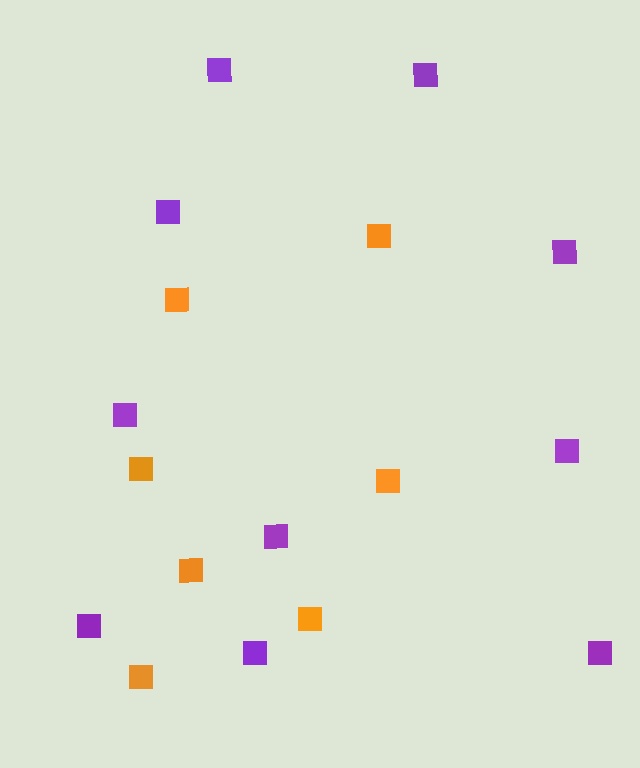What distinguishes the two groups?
There are 2 groups: one group of orange squares (7) and one group of purple squares (10).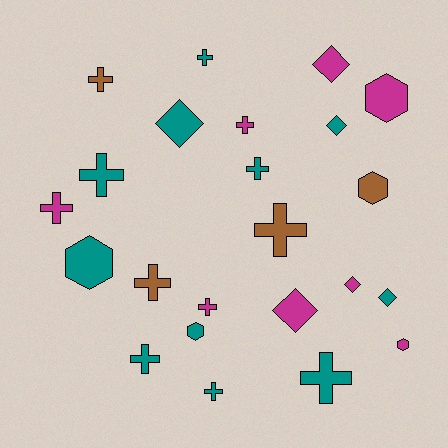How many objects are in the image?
There are 23 objects.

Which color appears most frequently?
Teal, with 11 objects.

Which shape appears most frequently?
Cross, with 12 objects.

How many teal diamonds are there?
There are 3 teal diamonds.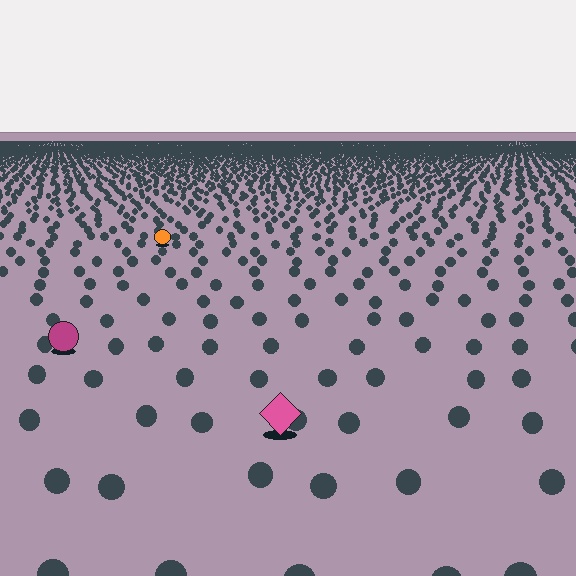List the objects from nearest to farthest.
From nearest to farthest: the pink diamond, the magenta circle, the orange circle.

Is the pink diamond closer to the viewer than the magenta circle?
Yes. The pink diamond is closer — you can tell from the texture gradient: the ground texture is coarser near it.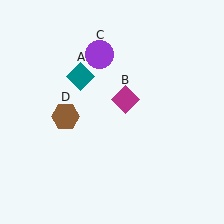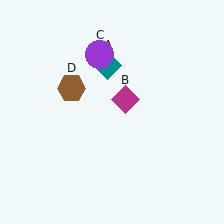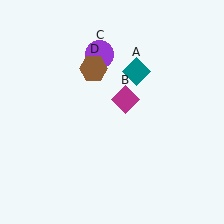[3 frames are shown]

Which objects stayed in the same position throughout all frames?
Magenta diamond (object B) and purple circle (object C) remained stationary.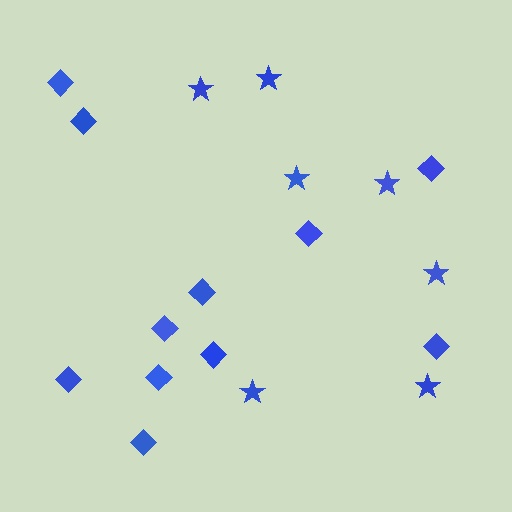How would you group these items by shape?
There are 2 groups: one group of diamonds (11) and one group of stars (7).